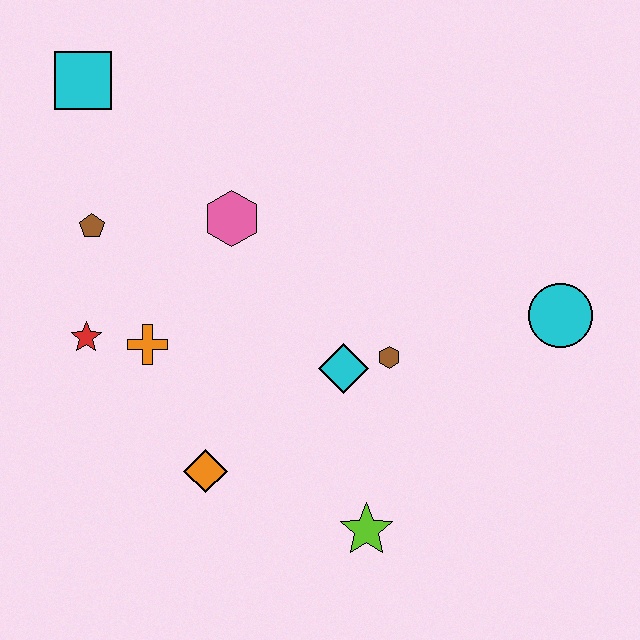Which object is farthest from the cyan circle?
The cyan square is farthest from the cyan circle.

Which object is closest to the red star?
The orange cross is closest to the red star.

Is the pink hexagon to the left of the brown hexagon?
Yes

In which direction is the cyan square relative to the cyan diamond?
The cyan square is above the cyan diamond.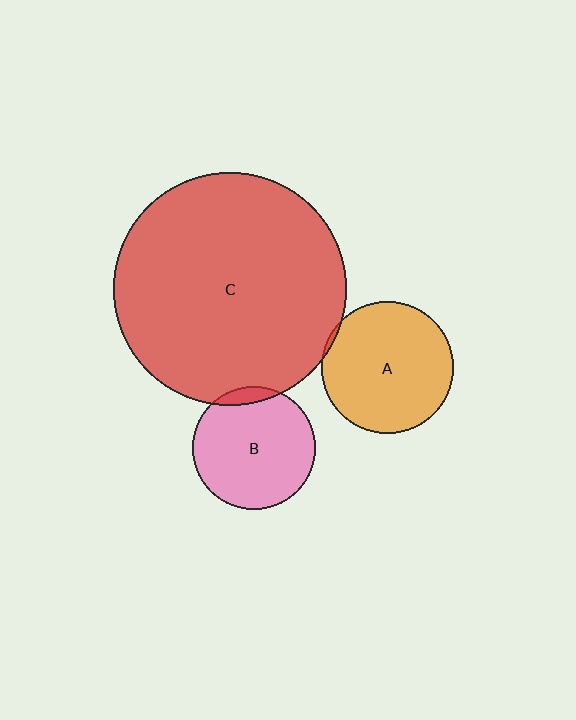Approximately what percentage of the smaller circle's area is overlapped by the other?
Approximately 5%.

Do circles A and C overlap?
Yes.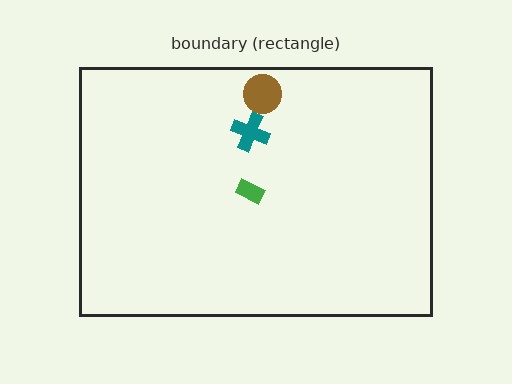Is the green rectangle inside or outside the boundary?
Inside.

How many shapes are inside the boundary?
3 inside, 0 outside.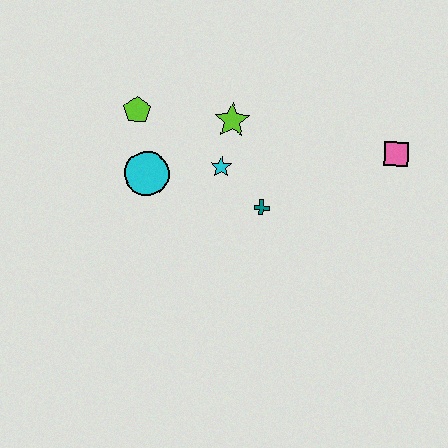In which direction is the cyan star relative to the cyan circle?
The cyan star is to the right of the cyan circle.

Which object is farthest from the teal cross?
The lime pentagon is farthest from the teal cross.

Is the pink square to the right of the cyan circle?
Yes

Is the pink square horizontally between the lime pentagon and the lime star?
No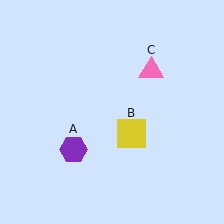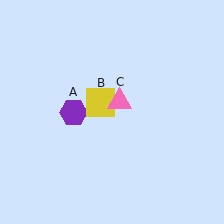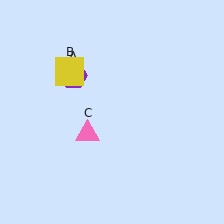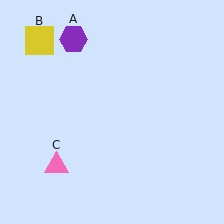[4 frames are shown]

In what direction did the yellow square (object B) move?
The yellow square (object B) moved up and to the left.